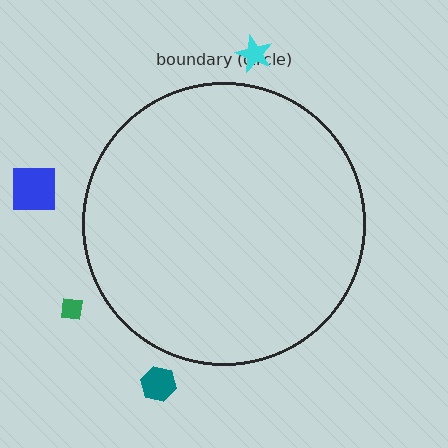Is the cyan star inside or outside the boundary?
Outside.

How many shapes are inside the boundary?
0 inside, 4 outside.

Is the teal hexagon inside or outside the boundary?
Outside.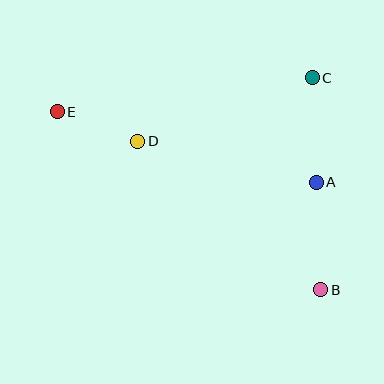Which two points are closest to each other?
Points D and E are closest to each other.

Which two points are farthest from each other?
Points B and E are farthest from each other.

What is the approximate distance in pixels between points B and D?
The distance between B and D is approximately 236 pixels.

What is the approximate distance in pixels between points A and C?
The distance between A and C is approximately 105 pixels.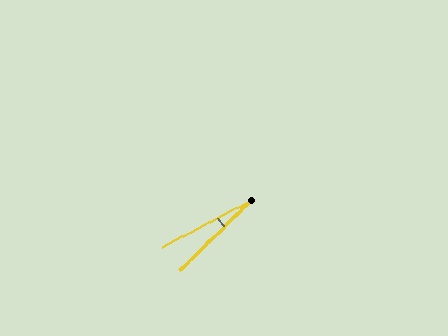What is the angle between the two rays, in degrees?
Approximately 17 degrees.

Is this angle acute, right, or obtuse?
It is acute.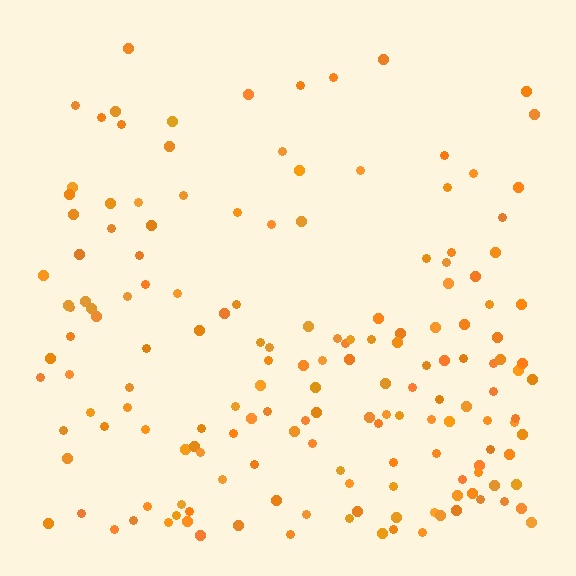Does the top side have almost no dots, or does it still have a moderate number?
Still a moderate number, just noticeably fewer than the bottom.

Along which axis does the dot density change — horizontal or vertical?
Vertical.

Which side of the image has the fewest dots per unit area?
The top.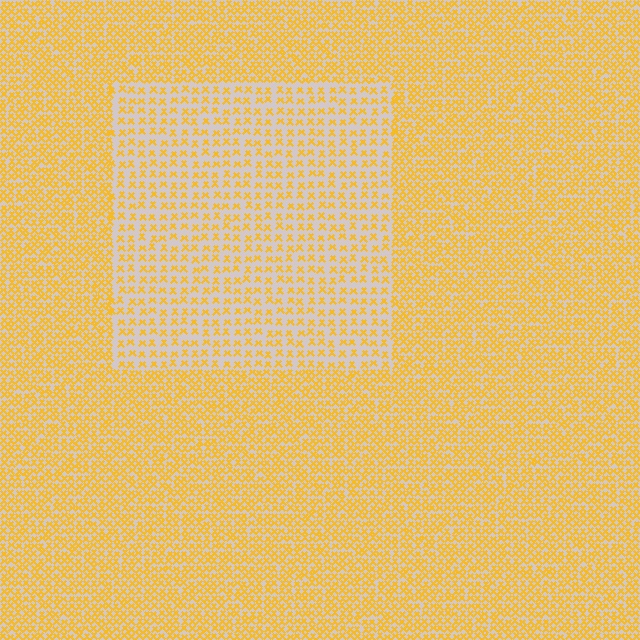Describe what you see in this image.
The image contains small yellow elements arranged at two different densities. A rectangle-shaped region is visible where the elements are less densely packed than the surrounding area.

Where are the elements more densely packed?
The elements are more densely packed outside the rectangle boundary.